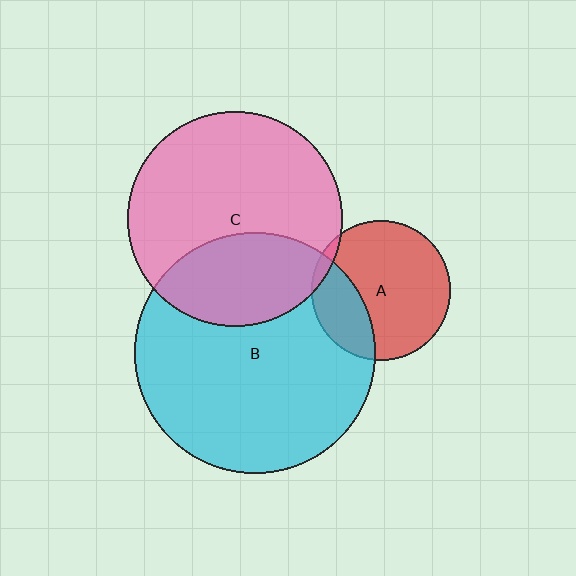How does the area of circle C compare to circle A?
Approximately 2.4 times.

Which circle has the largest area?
Circle B (cyan).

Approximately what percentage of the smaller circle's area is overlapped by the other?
Approximately 35%.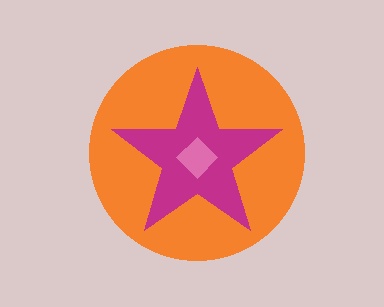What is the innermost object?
The pink diamond.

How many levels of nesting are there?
3.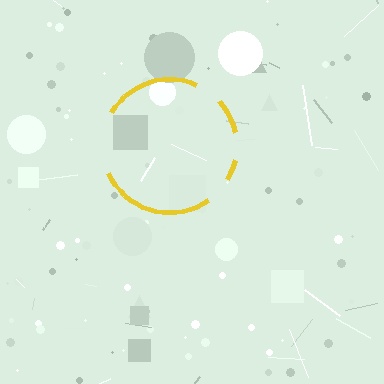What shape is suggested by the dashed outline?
The dashed outline suggests a circle.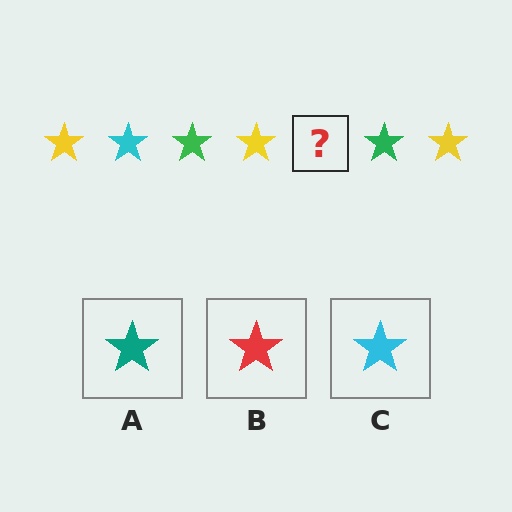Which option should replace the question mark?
Option C.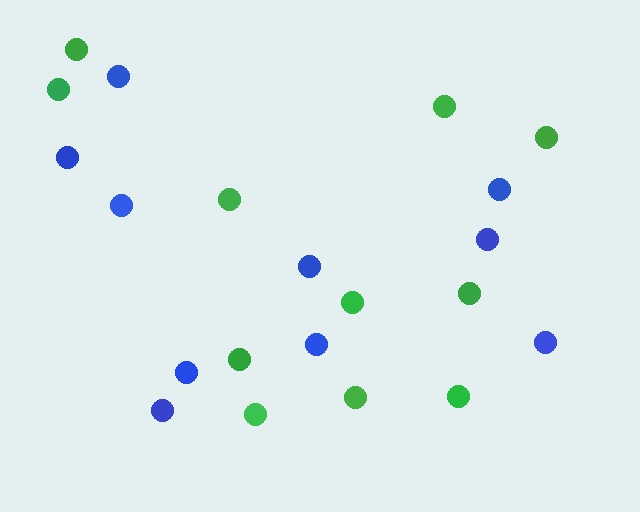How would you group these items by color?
There are 2 groups: one group of blue circles (10) and one group of green circles (11).